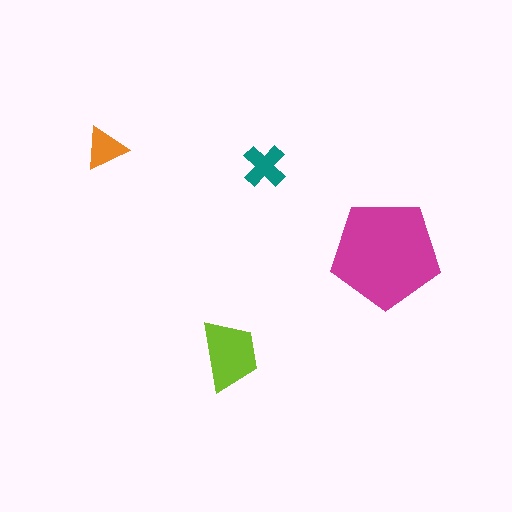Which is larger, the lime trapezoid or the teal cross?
The lime trapezoid.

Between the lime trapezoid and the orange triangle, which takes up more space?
The lime trapezoid.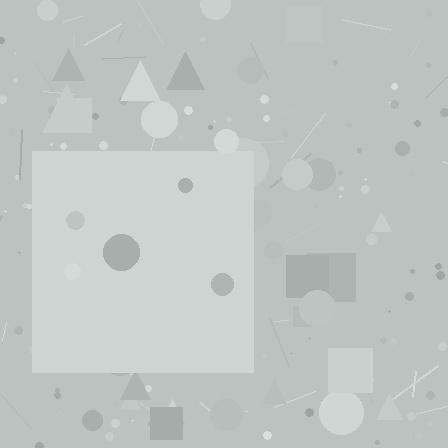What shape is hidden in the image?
A square is hidden in the image.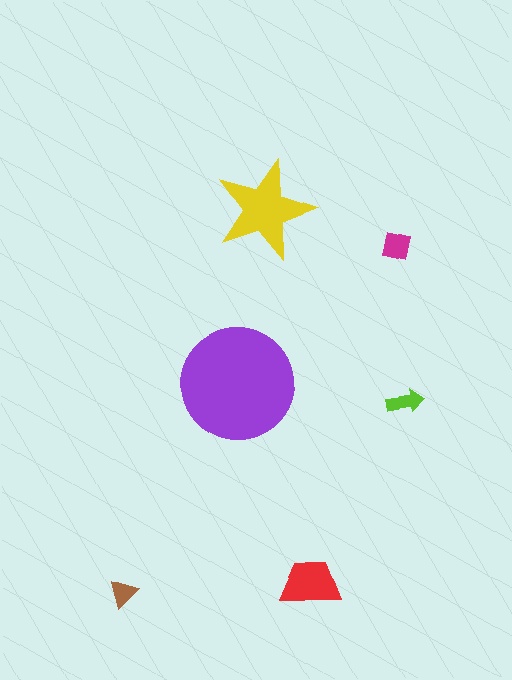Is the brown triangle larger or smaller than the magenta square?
Smaller.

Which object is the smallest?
The brown triangle.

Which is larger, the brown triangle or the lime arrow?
The lime arrow.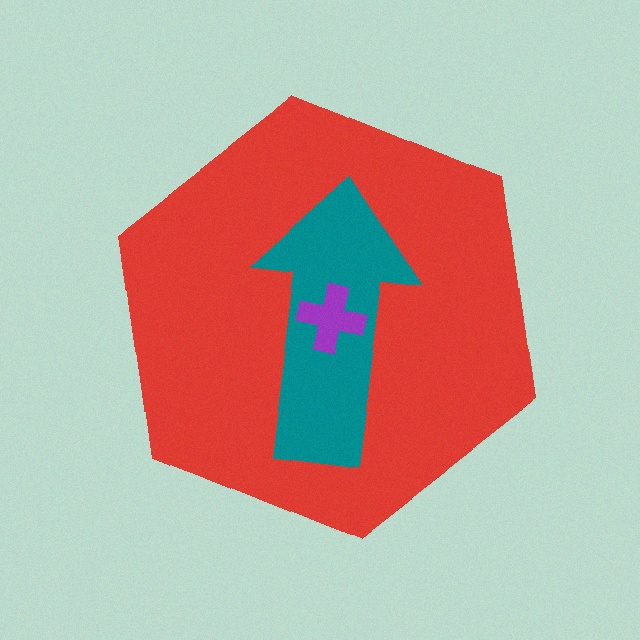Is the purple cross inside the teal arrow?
Yes.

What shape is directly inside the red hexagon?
The teal arrow.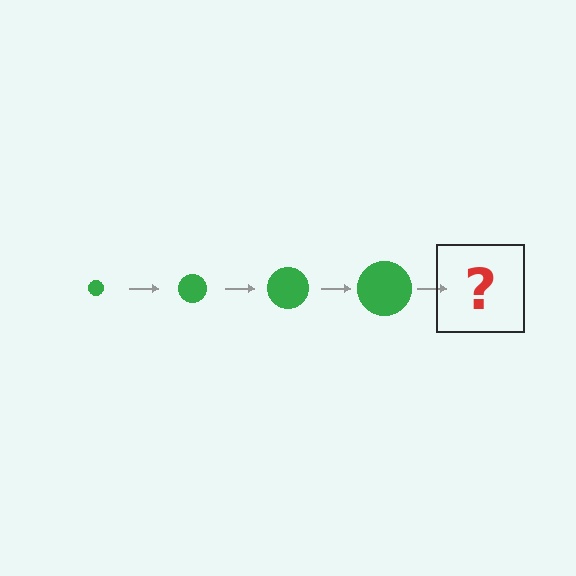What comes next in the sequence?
The next element should be a green circle, larger than the previous one.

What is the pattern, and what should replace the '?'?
The pattern is that the circle gets progressively larger each step. The '?' should be a green circle, larger than the previous one.